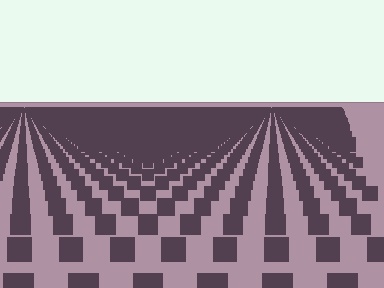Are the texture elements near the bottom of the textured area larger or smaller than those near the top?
Larger. Near the bottom, elements are closer to the viewer and appear at a bigger on-screen size.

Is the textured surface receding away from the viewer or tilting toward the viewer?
The surface is receding away from the viewer. Texture elements get smaller and denser toward the top.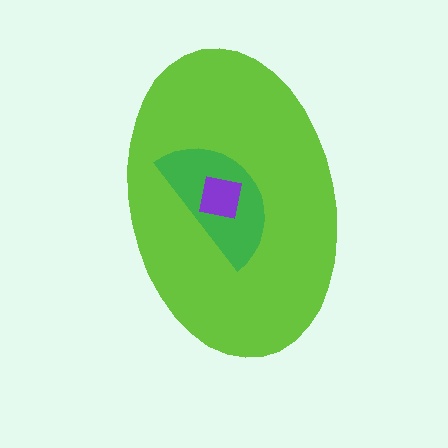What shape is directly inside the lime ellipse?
The green semicircle.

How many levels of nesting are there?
3.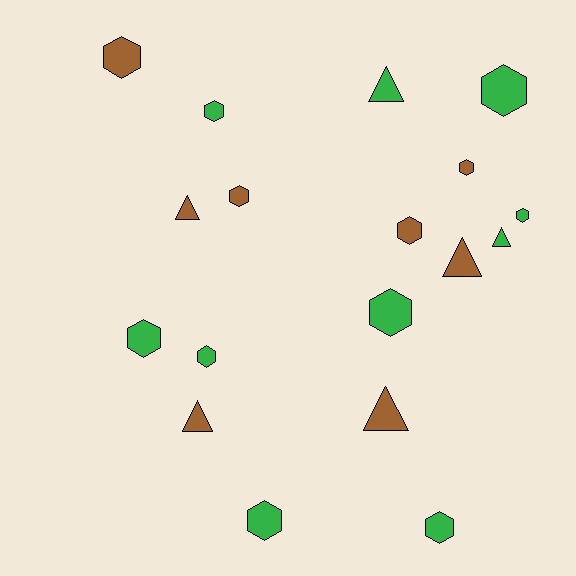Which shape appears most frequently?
Hexagon, with 12 objects.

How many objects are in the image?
There are 18 objects.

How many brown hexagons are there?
There are 4 brown hexagons.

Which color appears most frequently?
Green, with 10 objects.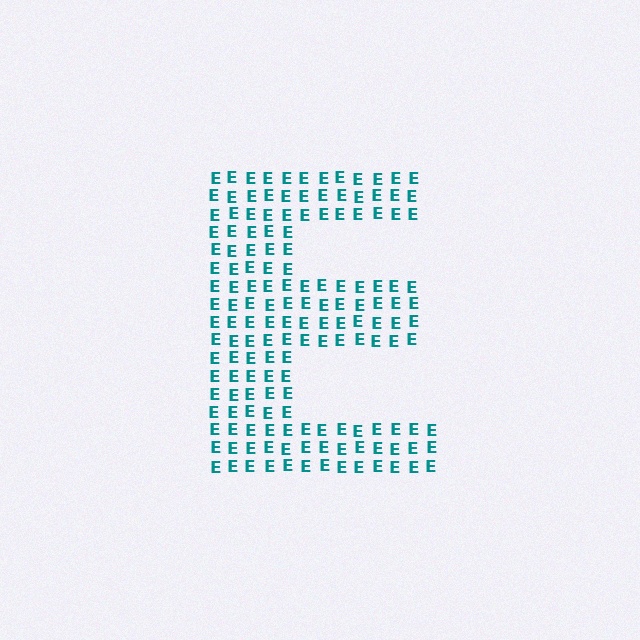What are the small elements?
The small elements are letter E's.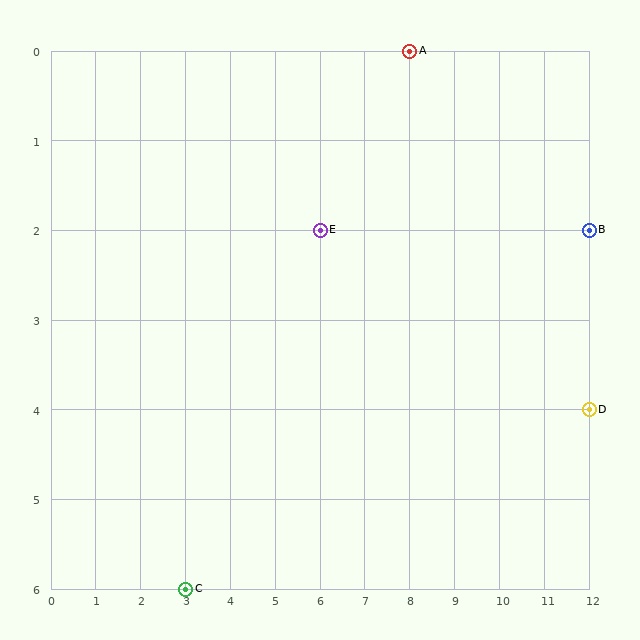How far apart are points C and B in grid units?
Points C and B are 9 columns and 4 rows apart (about 9.8 grid units diagonally).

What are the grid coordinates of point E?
Point E is at grid coordinates (6, 2).